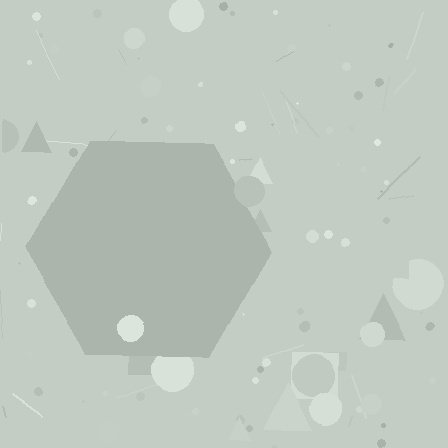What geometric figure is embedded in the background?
A hexagon is embedded in the background.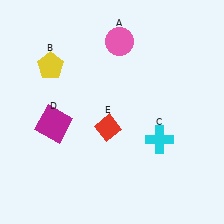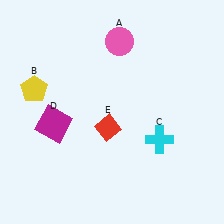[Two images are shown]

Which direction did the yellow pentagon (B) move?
The yellow pentagon (B) moved down.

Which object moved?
The yellow pentagon (B) moved down.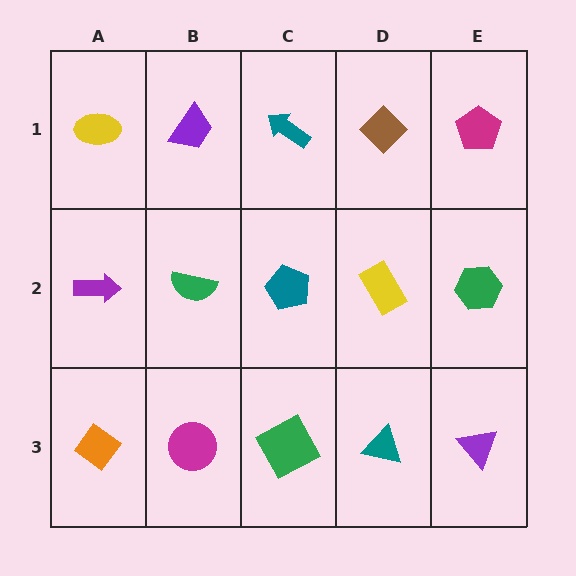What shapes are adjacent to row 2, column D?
A brown diamond (row 1, column D), a teal triangle (row 3, column D), a teal pentagon (row 2, column C), a green hexagon (row 2, column E).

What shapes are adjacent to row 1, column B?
A green semicircle (row 2, column B), a yellow ellipse (row 1, column A), a teal arrow (row 1, column C).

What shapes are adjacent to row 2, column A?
A yellow ellipse (row 1, column A), an orange diamond (row 3, column A), a green semicircle (row 2, column B).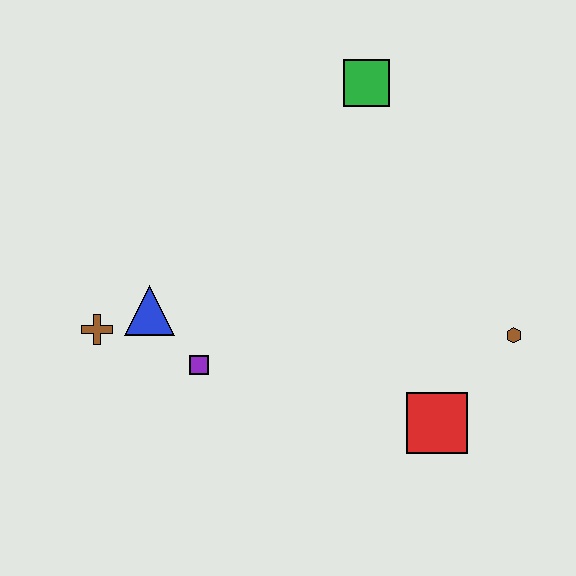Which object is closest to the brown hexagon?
The red square is closest to the brown hexagon.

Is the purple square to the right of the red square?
No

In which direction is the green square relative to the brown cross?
The green square is to the right of the brown cross.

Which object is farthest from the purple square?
The green square is farthest from the purple square.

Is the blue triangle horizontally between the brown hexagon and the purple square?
No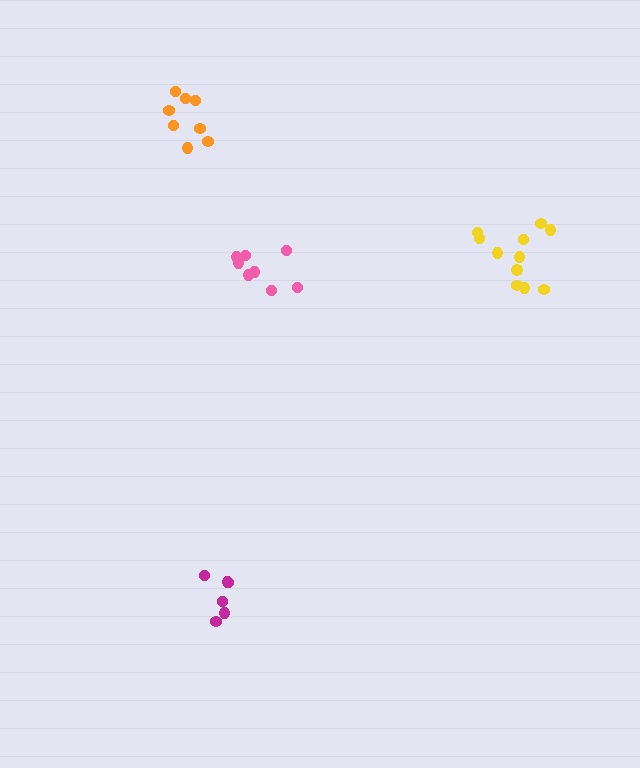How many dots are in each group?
Group 1: 8 dots, Group 2: 6 dots, Group 3: 11 dots, Group 4: 8 dots (33 total).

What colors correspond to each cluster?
The clusters are colored: pink, magenta, yellow, orange.